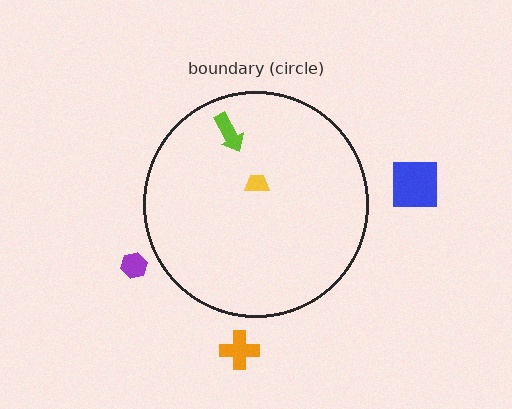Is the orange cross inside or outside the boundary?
Outside.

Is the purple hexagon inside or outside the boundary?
Outside.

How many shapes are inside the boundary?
2 inside, 3 outside.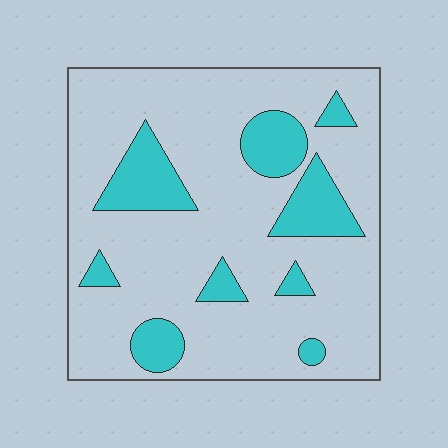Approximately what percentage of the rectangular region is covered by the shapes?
Approximately 20%.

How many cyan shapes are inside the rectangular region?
9.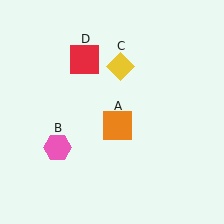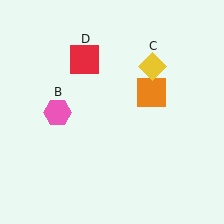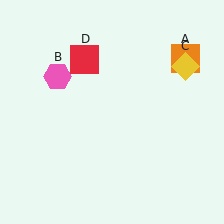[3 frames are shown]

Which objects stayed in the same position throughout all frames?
Red square (object D) remained stationary.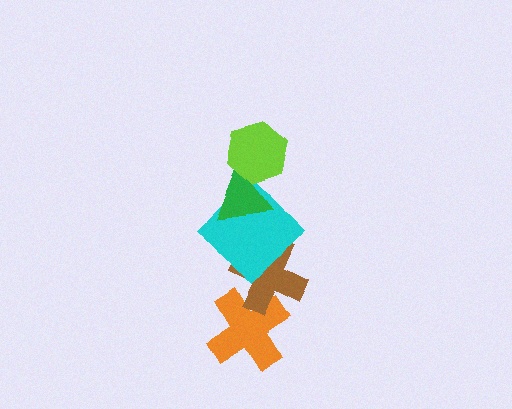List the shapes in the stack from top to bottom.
From top to bottom: the lime hexagon, the green triangle, the cyan diamond, the brown cross, the orange cross.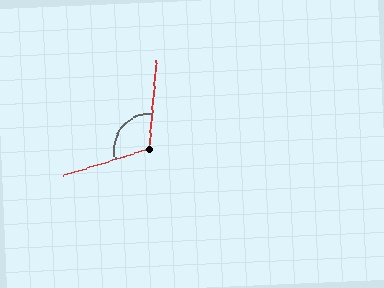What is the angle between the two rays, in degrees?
Approximately 112 degrees.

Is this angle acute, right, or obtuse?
It is obtuse.